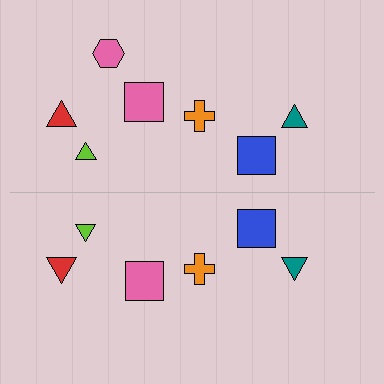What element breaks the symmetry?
A pink hexagon is missing from the bottom side.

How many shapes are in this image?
There are 13 shapes in this image.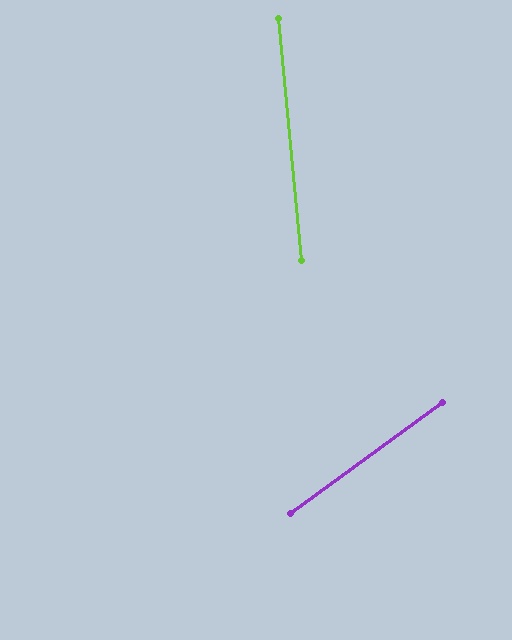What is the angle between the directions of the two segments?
Approximately 59 degrees.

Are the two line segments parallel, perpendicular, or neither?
Neither parallel nor perpendicular — they differ by about 59°.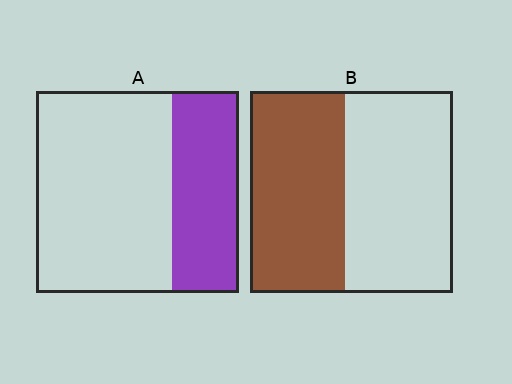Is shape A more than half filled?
No.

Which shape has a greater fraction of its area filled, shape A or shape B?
Shape B.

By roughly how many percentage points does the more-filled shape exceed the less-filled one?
By roughly 15 percentage points (B over A).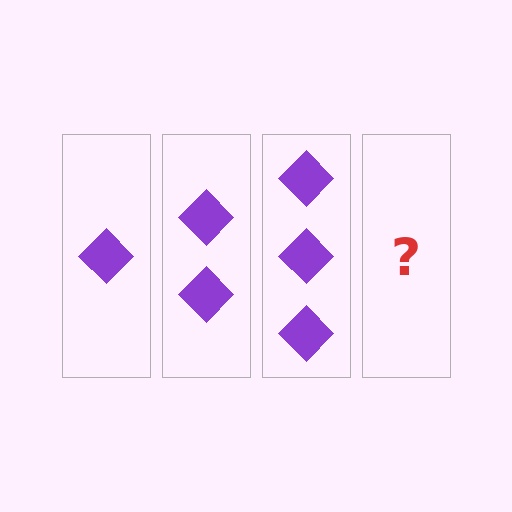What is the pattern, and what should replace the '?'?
The pattern is that each step adds one more diamond. The '?' should be 4 diamonds.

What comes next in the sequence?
The next element should be 4 diamonds.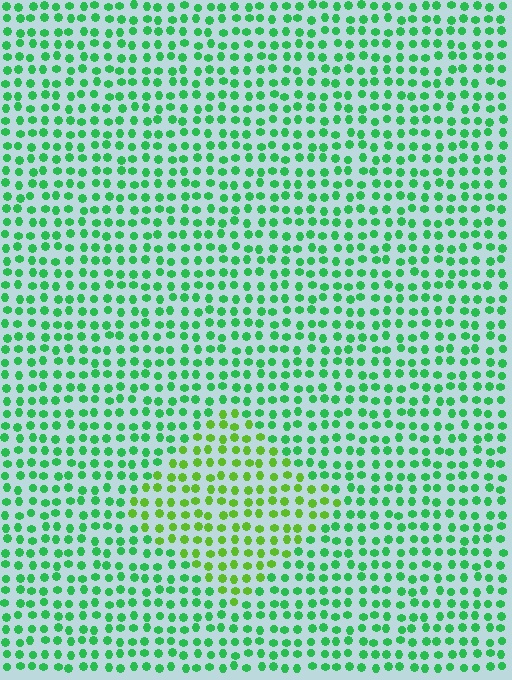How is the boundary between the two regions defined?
The boundary is defined purely by a slight shift in hue (about 36 degrees). Spacing, size, and orientation are identical on both sides.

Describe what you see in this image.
The image is filled with small green elements in a uniform arrangement. A diamond-shaped region is visible where the elements are tinted to a slightly different hue, forming a subtle color boundary.